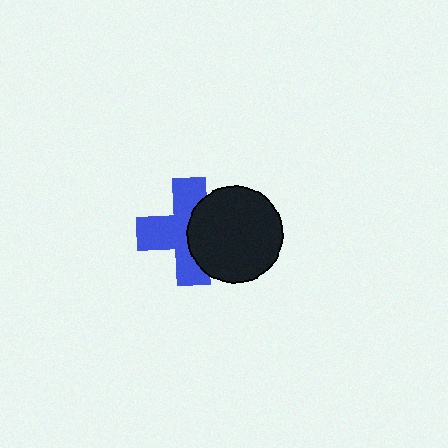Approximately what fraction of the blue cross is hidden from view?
Roughly 40% of the blue cross is hidden behind the black circle.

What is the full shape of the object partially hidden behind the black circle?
The partially hidden object is a blue cross.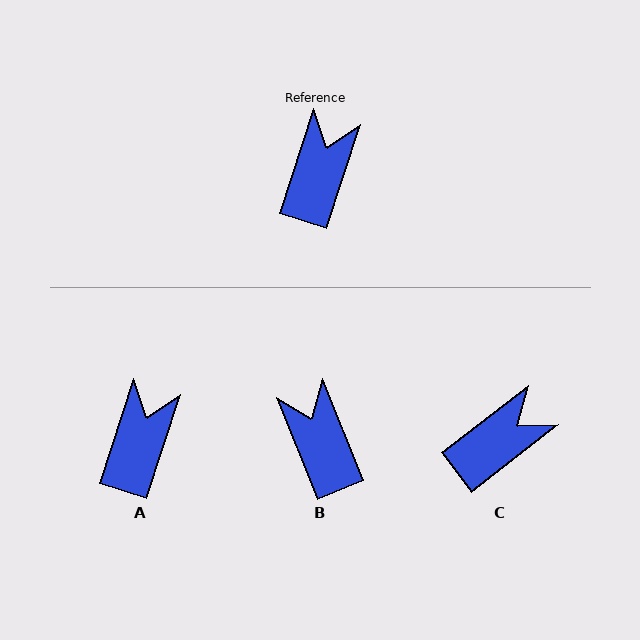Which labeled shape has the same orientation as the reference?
A.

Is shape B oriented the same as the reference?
No, it is off by about 41 degrees.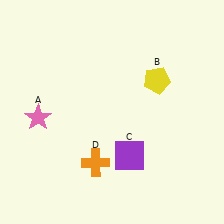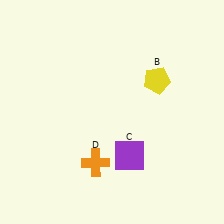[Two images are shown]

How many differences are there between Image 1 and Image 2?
There is 1 difference between the two images.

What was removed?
The pink star (A) was removed in Image 2.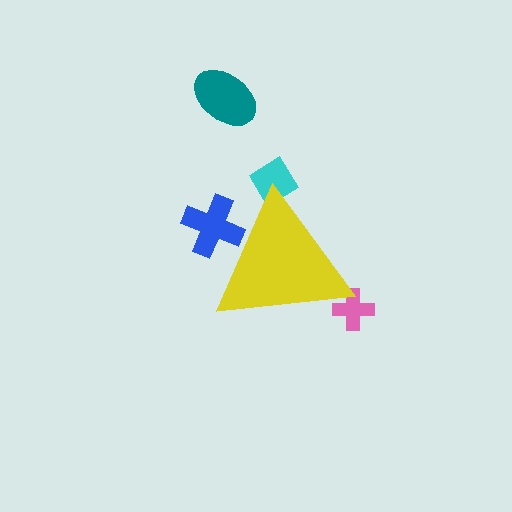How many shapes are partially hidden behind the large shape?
3 shapes are partially hidden.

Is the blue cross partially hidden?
Yes, the blue cross is partially hidden behind the yellow triangle.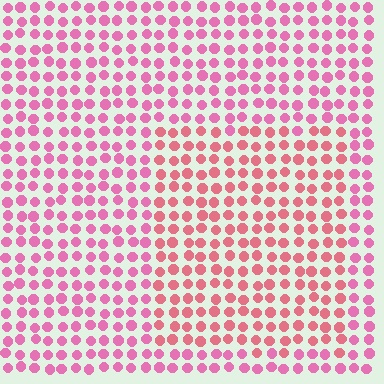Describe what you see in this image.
The image is filled with small pink elements in a uniform arrangement. A rectangle-shaped region is visible where the elements are tinted to a slightly different hue, forming a subtle color boundary.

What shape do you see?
I see a rectangle.